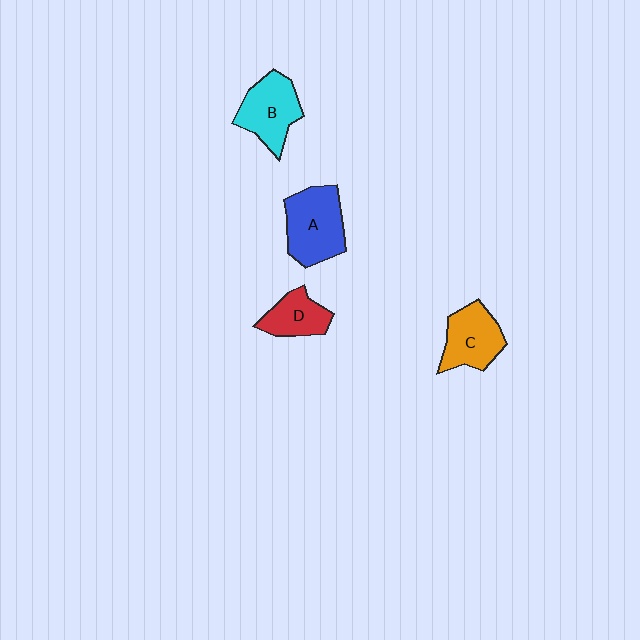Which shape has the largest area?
Shape A (blue).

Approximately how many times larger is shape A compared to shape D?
Approximately 1.7 times.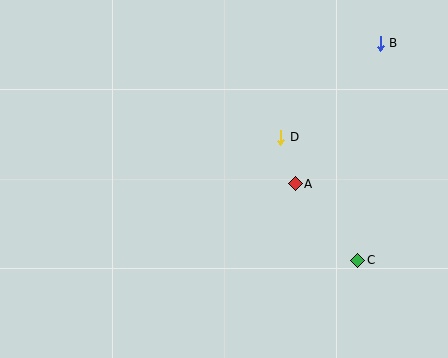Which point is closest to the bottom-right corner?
Point C is closest to the bottom-right corner.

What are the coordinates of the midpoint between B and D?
The midpoint between B and D is at (331, 90).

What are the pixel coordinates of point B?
Point B is at (380, 43).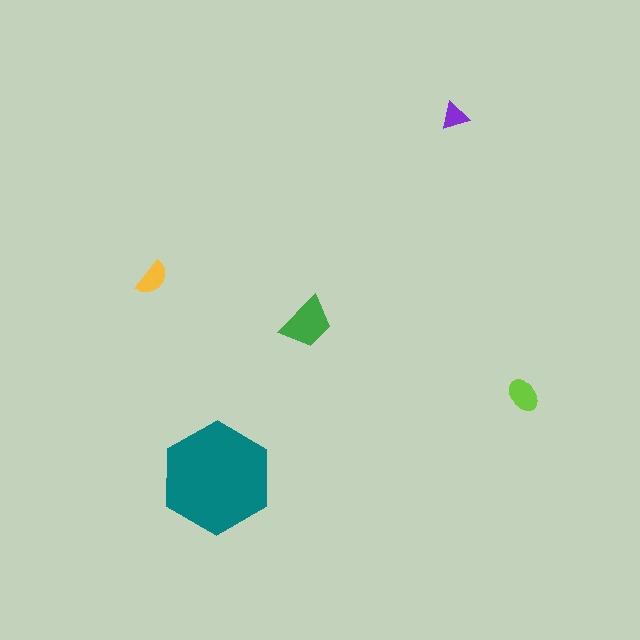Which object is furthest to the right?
The lime ellipse is rightmost.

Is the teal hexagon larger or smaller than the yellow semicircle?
Larger.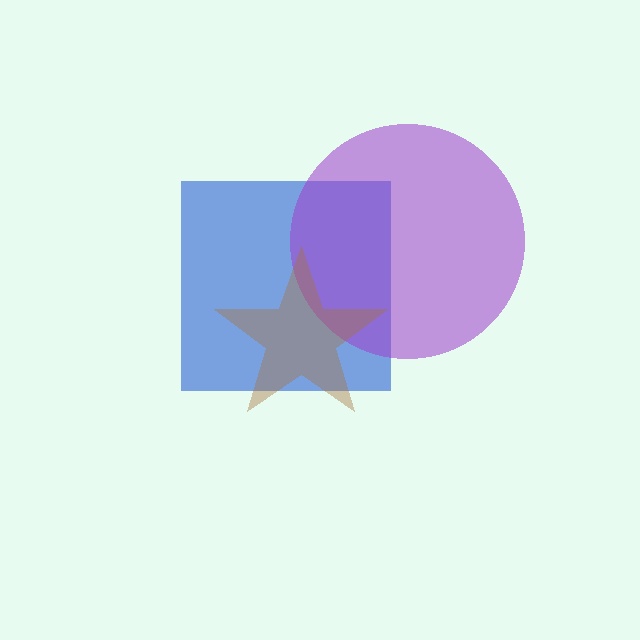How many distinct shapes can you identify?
There are 3 distinct shapes: a blue square, a purple circle, a brown star.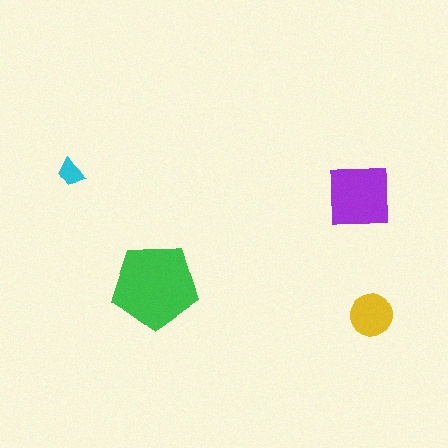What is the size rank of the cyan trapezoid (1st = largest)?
4th.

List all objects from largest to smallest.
The green pentagon, the purple square, the yellow circle, the cyan trapezoid.